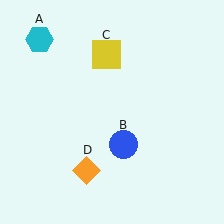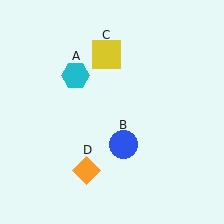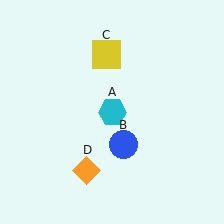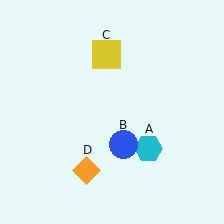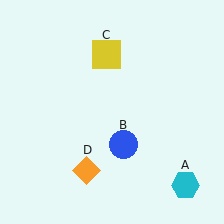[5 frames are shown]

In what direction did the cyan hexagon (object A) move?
The cyan hexagon (object A) moved down and to the right.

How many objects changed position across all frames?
1 object changed position: cyan hexagon (object A).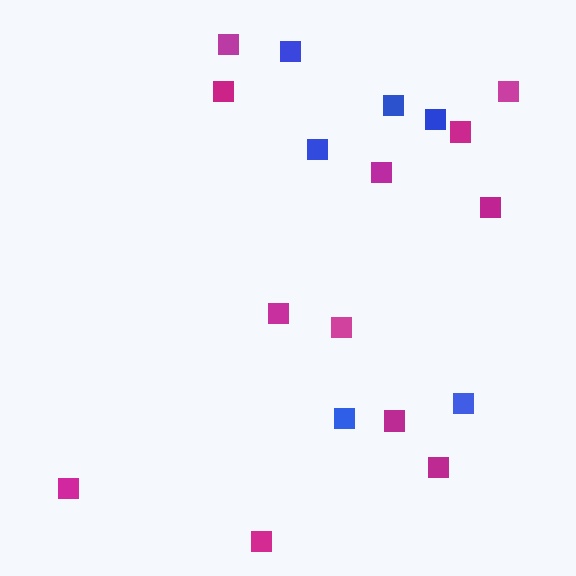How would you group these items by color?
There are 2 groups: one group of magenta squares (12) and one group of blue squares (6).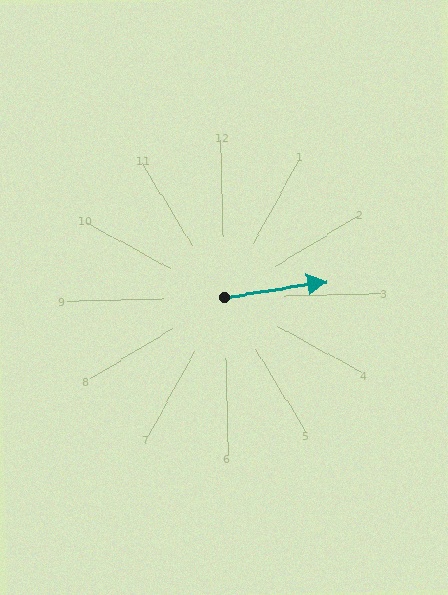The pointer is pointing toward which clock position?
Roughly 3 o'clock.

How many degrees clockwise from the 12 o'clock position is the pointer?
Approximately 82 degrees.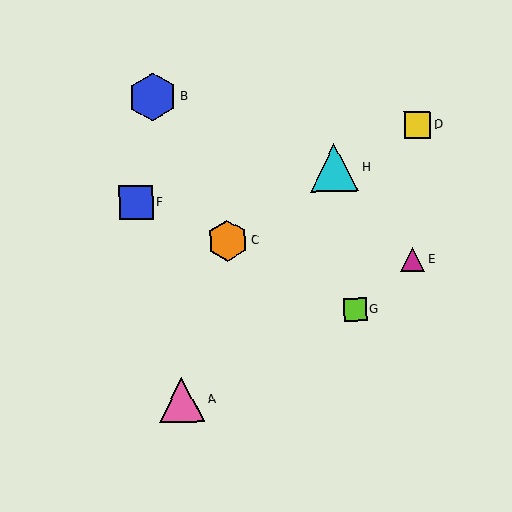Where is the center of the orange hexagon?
The center of the orange hexagon is at (227, 240).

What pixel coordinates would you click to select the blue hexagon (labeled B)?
Click at (152, 97) to select the blue hexagon B.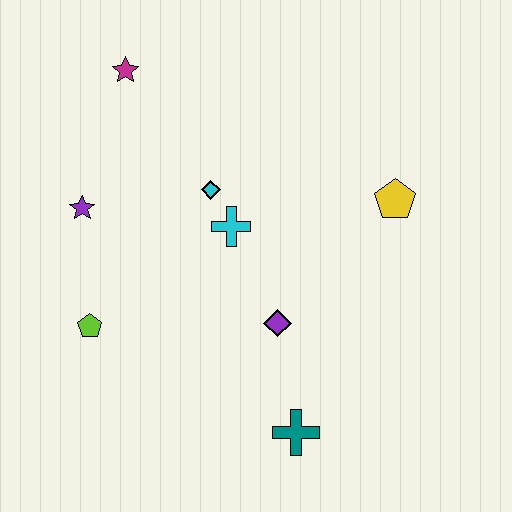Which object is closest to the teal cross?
The purple diamond is closest to the teal cross.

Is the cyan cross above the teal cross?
Yes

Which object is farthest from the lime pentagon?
The yellow pentagon is farthest from the lime pentagon.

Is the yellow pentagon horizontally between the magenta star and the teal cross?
No